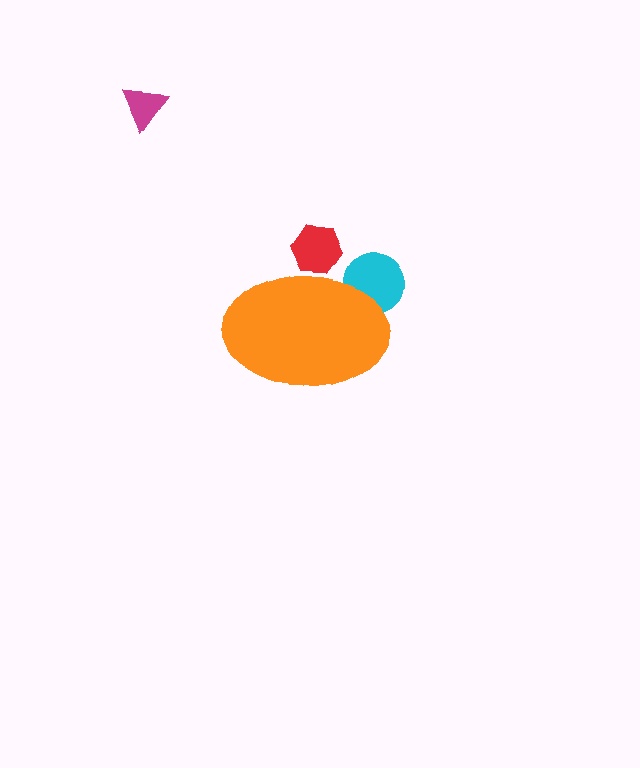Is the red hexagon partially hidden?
Yes, the red hexagon is partially hidden behind the orange ellipse.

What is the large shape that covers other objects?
An orange ellipse.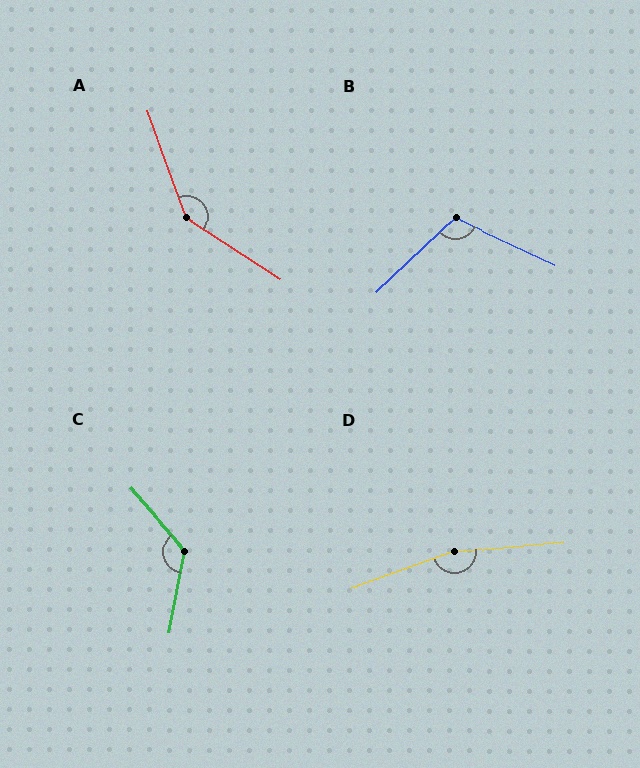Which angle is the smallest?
B, at approximately 111 degrees.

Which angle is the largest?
D, at approximately 165 degrees.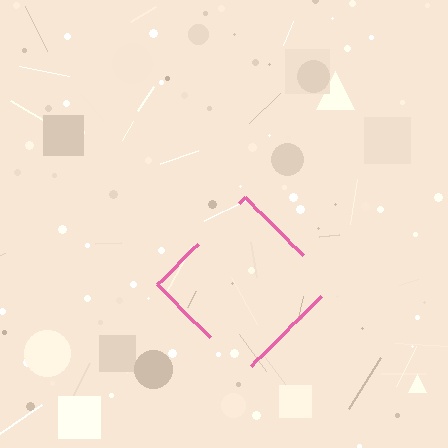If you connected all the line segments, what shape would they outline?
They would outline a diamond.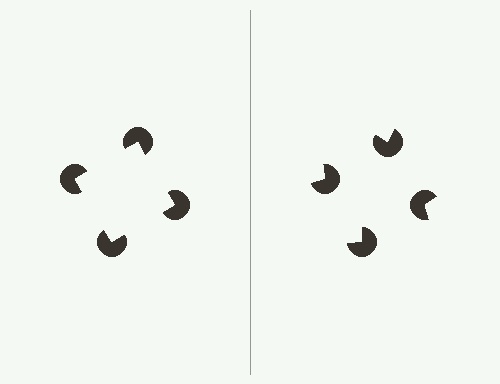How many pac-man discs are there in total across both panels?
8 — 4 on each side.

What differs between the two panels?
The pac-man discs are positioned identically on both sides; only the wedge orientations differ. On the left they align to a square; on the right they are misaligned.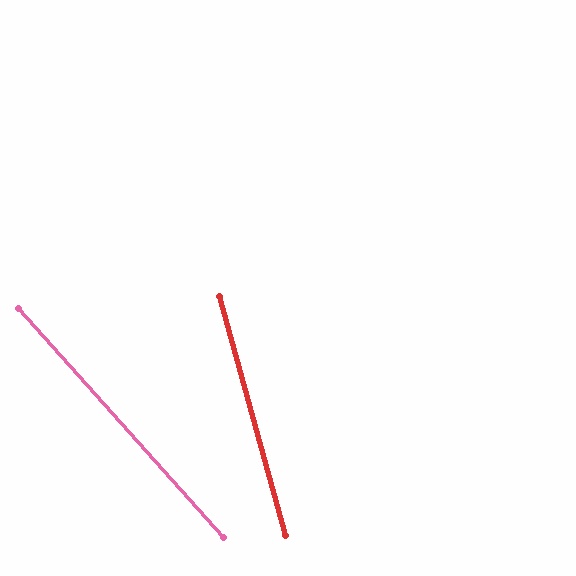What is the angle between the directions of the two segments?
Approximately 26 degrees.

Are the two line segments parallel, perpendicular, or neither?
Neither parallel nor perpendicular — they differ by about 26°.